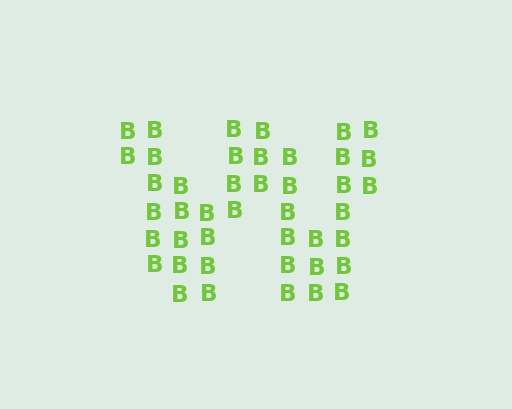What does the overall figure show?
The overall figure shows the letter W.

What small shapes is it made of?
It is made of small letter B's.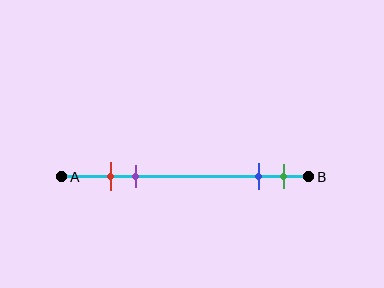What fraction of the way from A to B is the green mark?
The green mark is approximately 90% (0.9) of the way from A to B.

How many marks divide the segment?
There are 4 marks dividing the segment.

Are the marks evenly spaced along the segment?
No, the marks are not evenly spaced.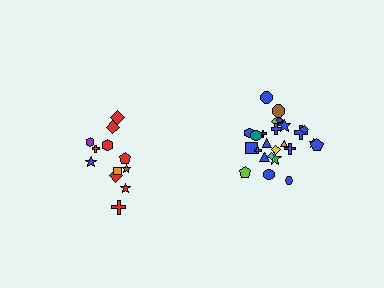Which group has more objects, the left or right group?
The right group.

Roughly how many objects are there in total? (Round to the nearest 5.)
Roughly 35 objects in total.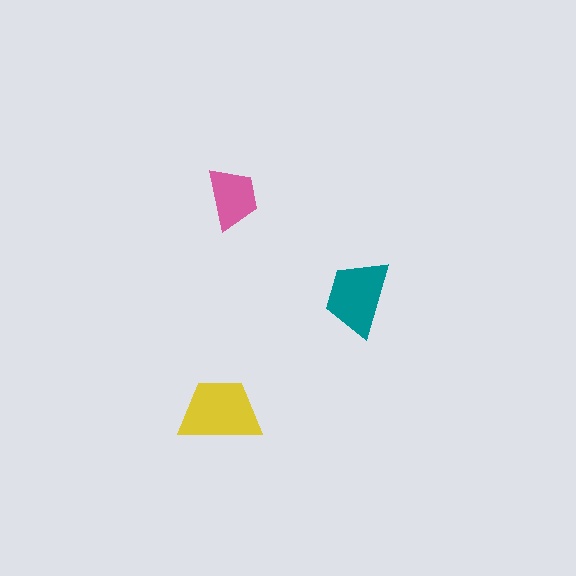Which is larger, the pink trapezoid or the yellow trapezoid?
The yellow one.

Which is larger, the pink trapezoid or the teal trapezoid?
The teal one.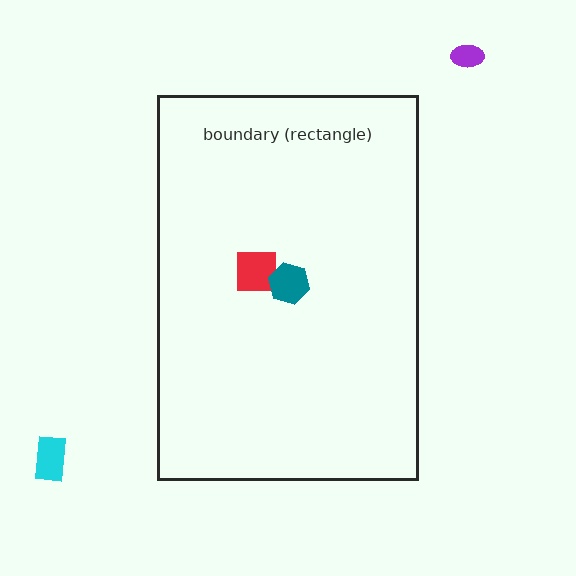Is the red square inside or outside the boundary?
Inside.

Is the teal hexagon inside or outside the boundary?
Inside.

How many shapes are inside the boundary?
2 inside, 2 outside.